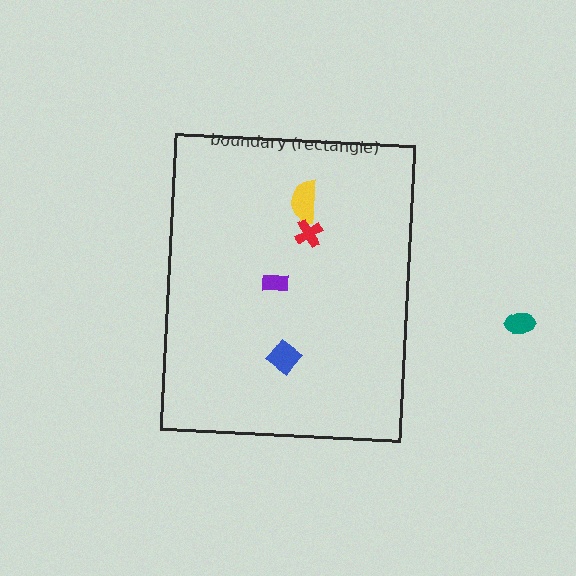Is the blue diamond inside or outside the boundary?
Inside.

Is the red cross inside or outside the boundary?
Inside.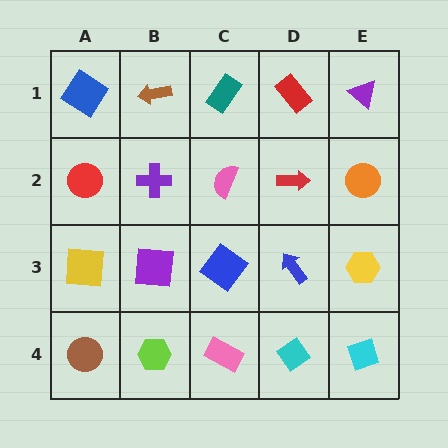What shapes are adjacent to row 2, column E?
A purple triangle (row 1, column E), a yellow hexagon (row 3, column E), a red arrow (row 2, column D).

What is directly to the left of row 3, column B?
A yellow square.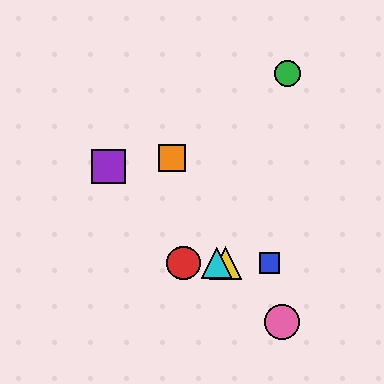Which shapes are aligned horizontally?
The red circle, the blue square, the yellow triangle, the cyan triangle are aligned horizontally.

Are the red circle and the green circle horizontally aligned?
No, the red circle is at y≈263 and the green circle is at y≈74.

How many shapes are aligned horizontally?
4 shapes (the red circle, the blue square, the yellow triangle, the cyan triangle) are aligned horizontally.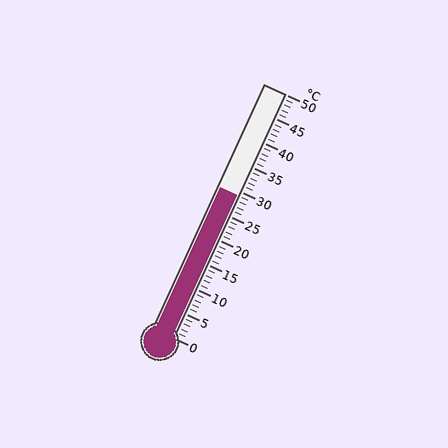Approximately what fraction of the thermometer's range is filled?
The thermometer is filled to approximately 60% of its range.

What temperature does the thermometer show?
The thermometer shows approximately 29°C.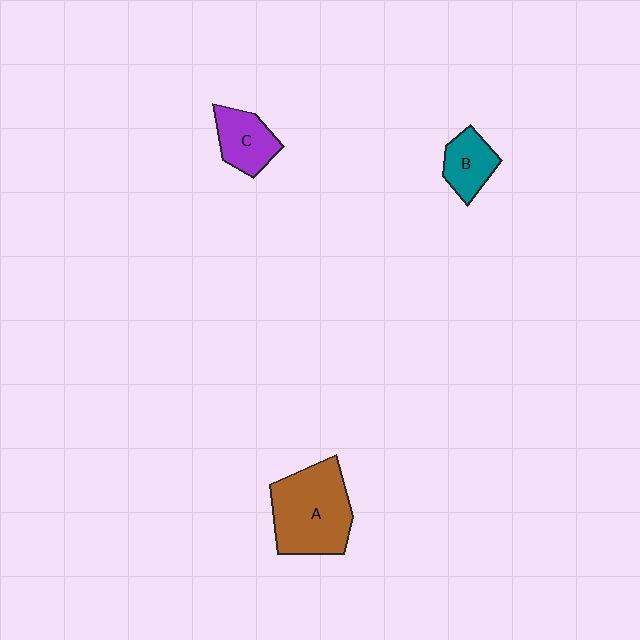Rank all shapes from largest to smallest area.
From largest to smallest: A (brown), C (purple), B (teal).